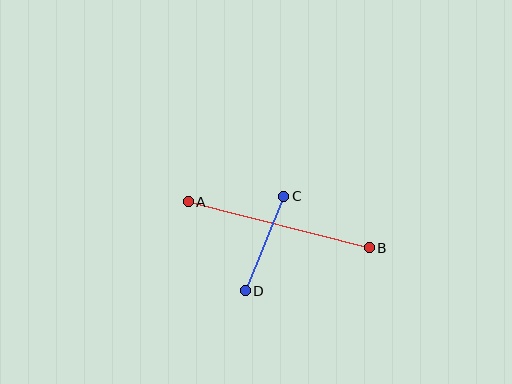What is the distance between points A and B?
The distance is approximately 187 pixels.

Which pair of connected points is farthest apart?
Points A and B are farthest apart.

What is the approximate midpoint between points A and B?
The midpoint is at approximately (279, 225) pixels.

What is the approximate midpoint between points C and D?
The midpoint is at approximately (264, 244) pixels.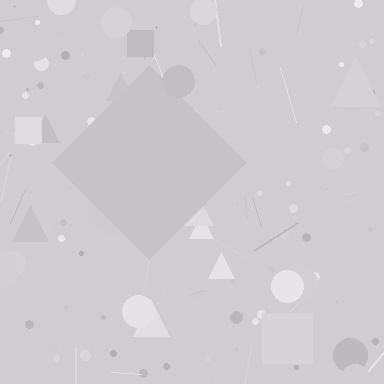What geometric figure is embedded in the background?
A diamond is embedded in the background.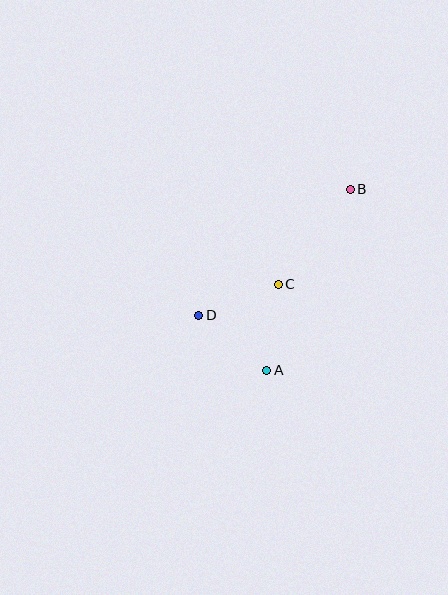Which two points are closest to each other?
Points C and D are closest to each other.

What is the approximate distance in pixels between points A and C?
The distance between A and C is approximately 86 pixels.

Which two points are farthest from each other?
Points A and B are farthest from each other.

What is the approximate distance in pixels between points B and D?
The distance between B and D is approximately 197 pixels.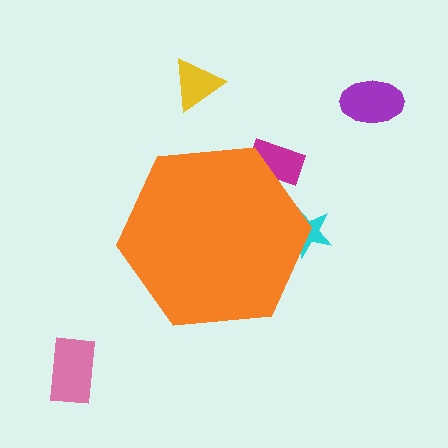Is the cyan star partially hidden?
Yes, the cyan star is partially hidden behind the orange hexagon.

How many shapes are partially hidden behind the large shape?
2 shapes are partially hidden.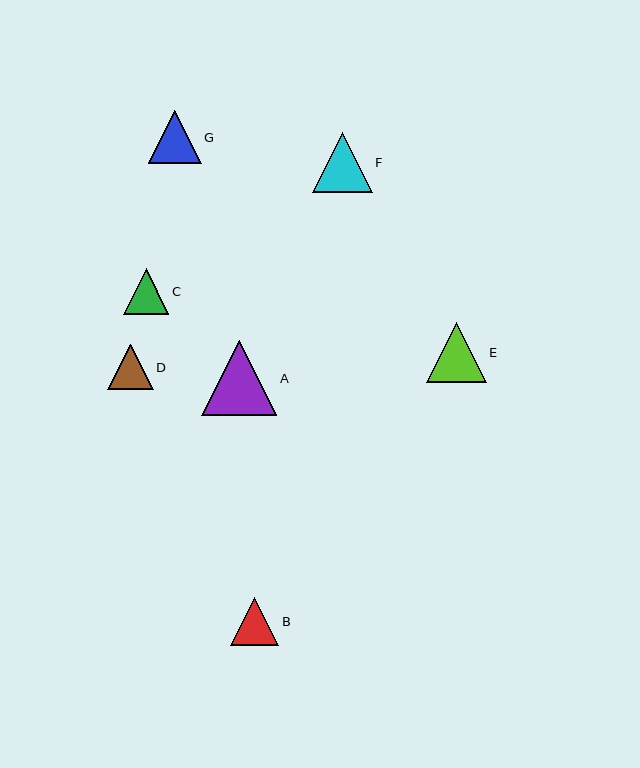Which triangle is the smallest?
Triangle D is the smallest with a size of approximately 45 pixels.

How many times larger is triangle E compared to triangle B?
Triangle E is approximately 1.2 times the size of triangle B.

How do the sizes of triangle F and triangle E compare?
Triangle F and triangle E are approximately the same size.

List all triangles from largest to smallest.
From largest to smallest: A, F, E, G, B, C, D.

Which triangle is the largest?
Triangle A is the largest with a size of approximately 75 pixels.